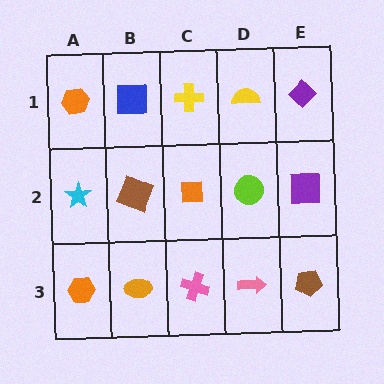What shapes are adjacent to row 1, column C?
An orange square (row 2, column C), a blue square (row 1, column B), a yellow semicircle (row 1, column D).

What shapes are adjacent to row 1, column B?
A brown square (row 2, column B), an orange hexagon (row 1, column A), a yellow cross (row 1, column C).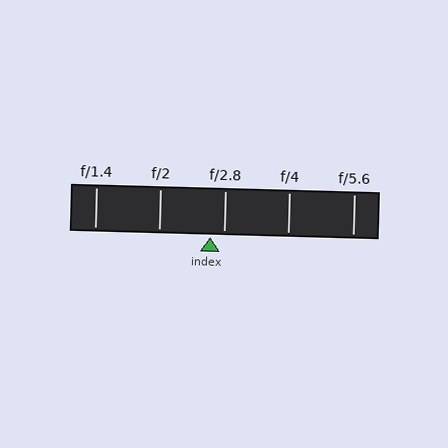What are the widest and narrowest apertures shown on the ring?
The widest aperture shown is f/1.4 and the narrowest is f/5.6.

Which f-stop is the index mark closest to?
The index mark is closest to f/2.8.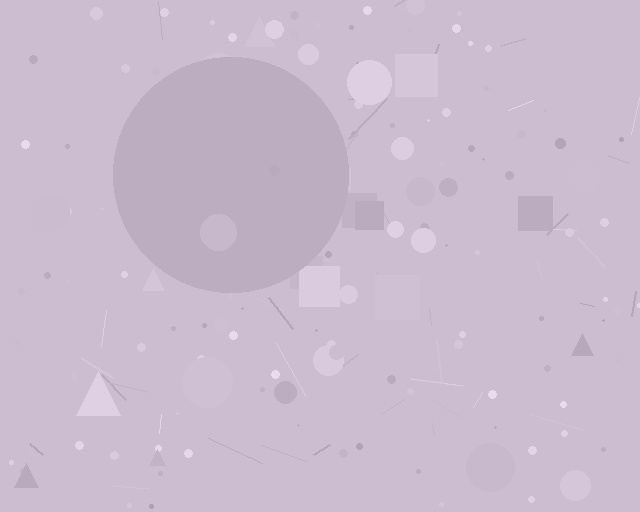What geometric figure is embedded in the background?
A circle is embedded in the background.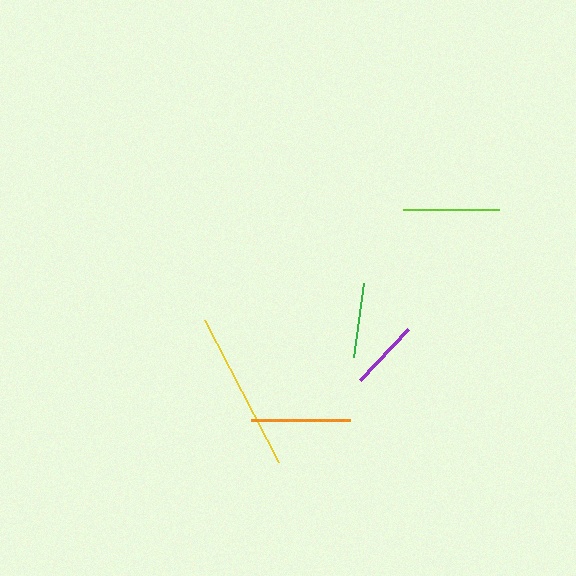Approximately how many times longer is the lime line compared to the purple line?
The lime line is approximately 1.4 times the length of the purple line.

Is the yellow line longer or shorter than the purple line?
The yellow line is longer than the purple line.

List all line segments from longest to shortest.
From longest to shortest: yellow, orange, lime, green, purple.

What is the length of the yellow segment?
The yellow segment is approximately 160 pixels long.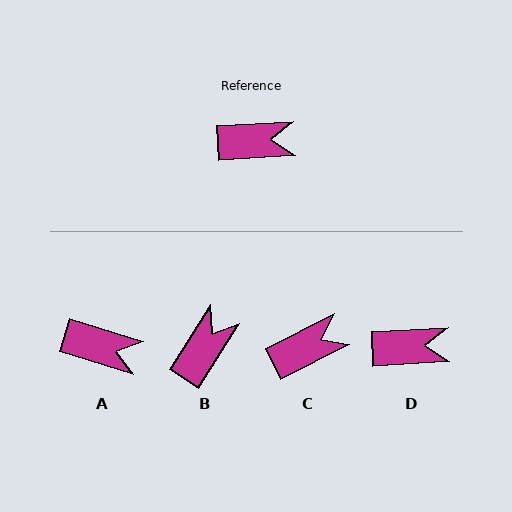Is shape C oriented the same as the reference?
No, it is off by about 24 degrees.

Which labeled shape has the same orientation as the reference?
D.